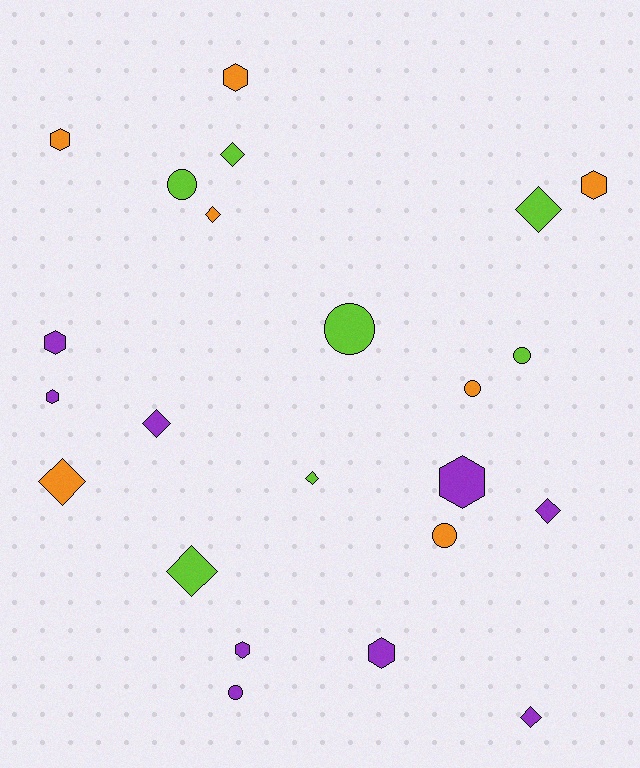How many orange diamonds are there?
There are 2 orange diamonds.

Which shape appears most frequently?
Diamond, with 9 objects.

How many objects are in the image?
There are 23 objects.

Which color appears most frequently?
Purple, with 9 objects.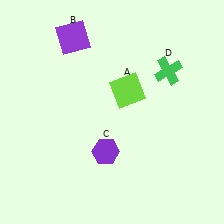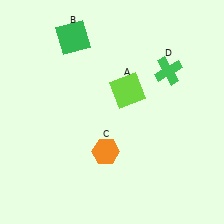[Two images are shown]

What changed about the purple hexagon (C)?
In Image 1, C is purple. In Image 2, it changed to orange.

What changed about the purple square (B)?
In Image 1, B is purple. In Image 2, it changed to green.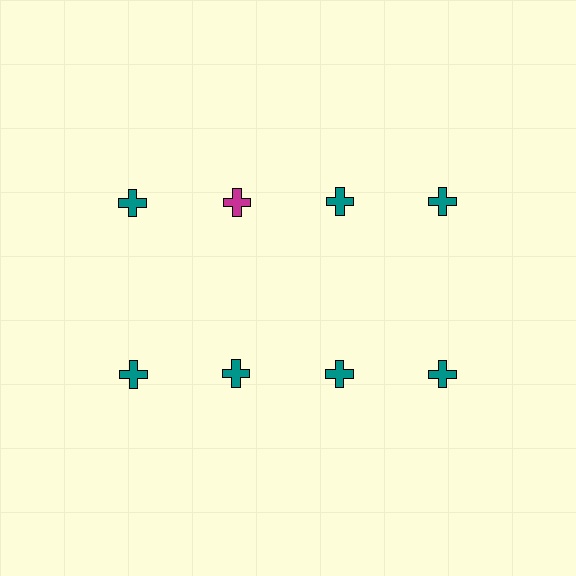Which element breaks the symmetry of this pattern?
The magenta cross in the top row, second from left column breaks the symmetry. All other shapes are teal crosses.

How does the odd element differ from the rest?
It has a different color: magenta instead of teal.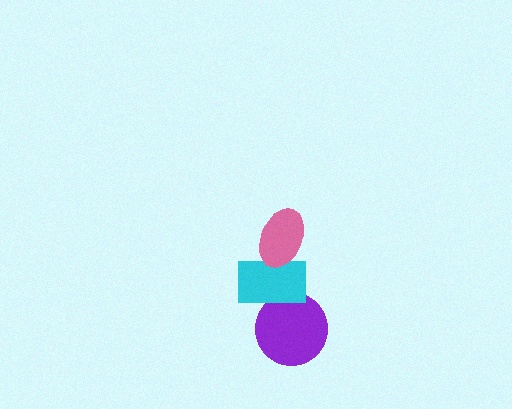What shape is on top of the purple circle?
The cyan rectangle is on top of the purple circle.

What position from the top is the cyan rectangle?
The cyan rectangle is 2nd from the top.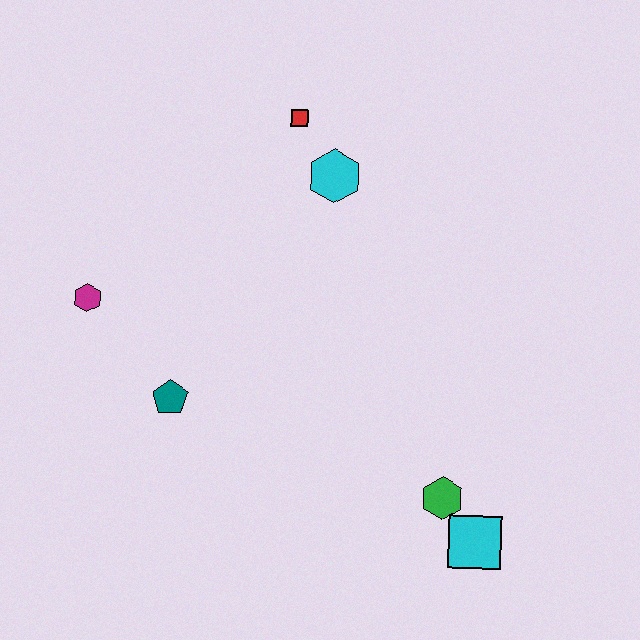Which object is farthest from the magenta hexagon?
The cyan square is farthest from the magenta hexagon.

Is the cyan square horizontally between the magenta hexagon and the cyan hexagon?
No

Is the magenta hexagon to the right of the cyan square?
No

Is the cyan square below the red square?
Yes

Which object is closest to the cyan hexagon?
The red square is closest to the cyan hexagon.